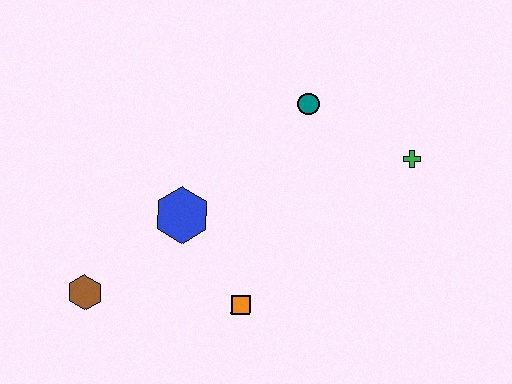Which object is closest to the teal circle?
The green cross is closest to the teal circle.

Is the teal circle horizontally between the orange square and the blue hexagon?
No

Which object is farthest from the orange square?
The green cross is farthest from the orange square.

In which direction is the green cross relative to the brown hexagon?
The green cross is to the right of the brown hexagon.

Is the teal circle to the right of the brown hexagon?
Yes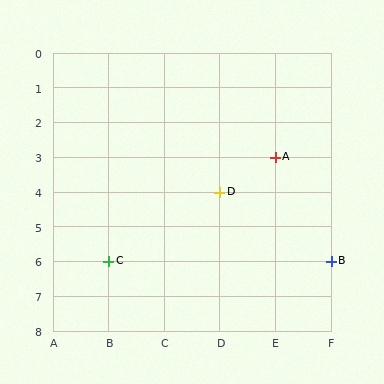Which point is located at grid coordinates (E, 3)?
Point A is at (E, 3).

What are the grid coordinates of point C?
Point C is at grid coordinates (B, 6).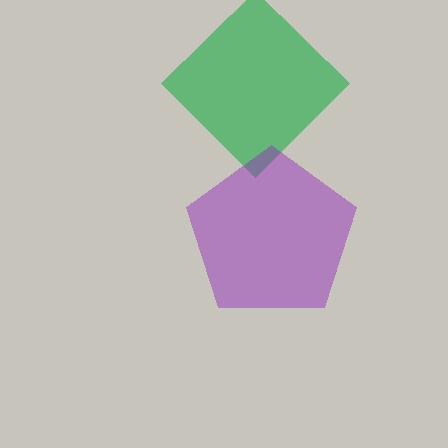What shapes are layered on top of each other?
The layered shapes are: a green diamond, a purple pentagon.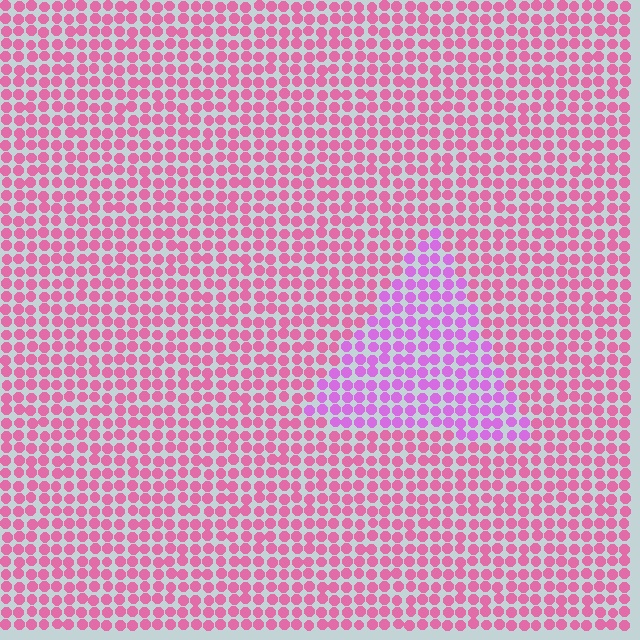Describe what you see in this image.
The image is filled with small pink elements in a uniform arrangement. A triangle-shaped region is visible where the elements are tinted to a slightly different hue, forming a subtle color boundary.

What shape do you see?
I see a triangle.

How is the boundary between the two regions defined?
The boundary is defined purely by a slight shift in hue (about 35 degrees). Spacing, size, and orientation are identical on both sides.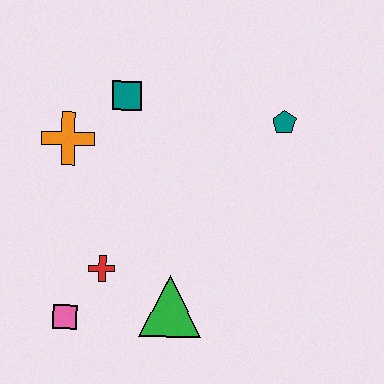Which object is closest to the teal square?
The orange cross is closest to the teal square.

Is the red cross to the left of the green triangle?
Yes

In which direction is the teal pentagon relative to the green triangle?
The teal pentagon is above the green triangle.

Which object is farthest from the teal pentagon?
The pink square is farthest from the teal pentagon.